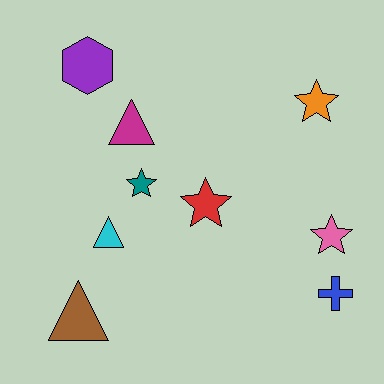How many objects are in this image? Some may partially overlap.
There are 9 objects.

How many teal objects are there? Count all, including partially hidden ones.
There is 1 teal object.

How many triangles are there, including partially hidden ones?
There are 3 triangles.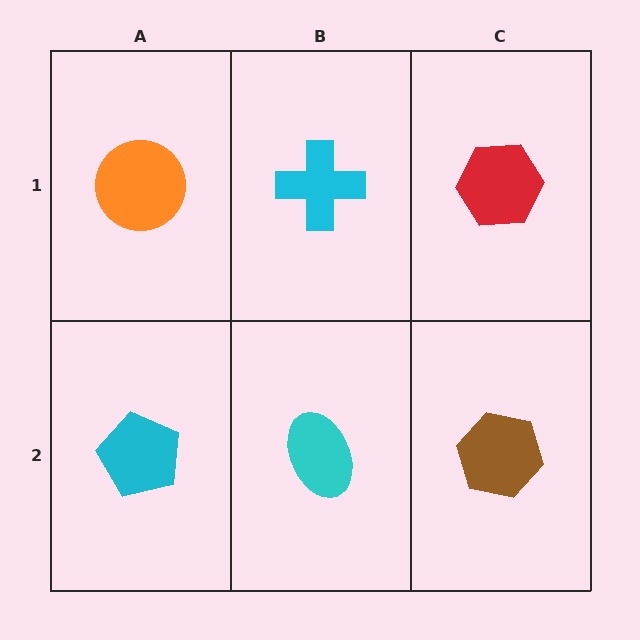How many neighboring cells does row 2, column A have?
2.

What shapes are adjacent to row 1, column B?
A cyan ellipse (row 2, column B), an orange circle (row 1, column A), a red hexagon (row 1, column C).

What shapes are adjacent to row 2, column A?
An orange circle (row 1, column A), a cyan ellipse (row 2, column B).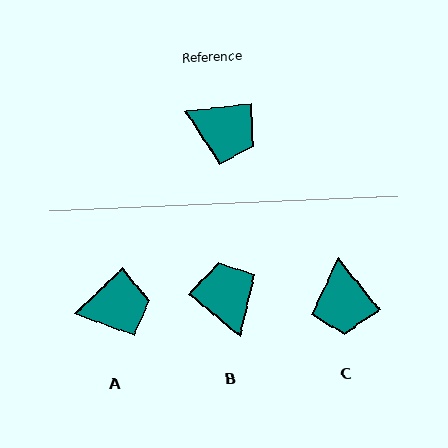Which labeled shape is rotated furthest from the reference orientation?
B, about 134 degrees away.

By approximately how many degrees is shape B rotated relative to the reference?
Approximately 134 degrees counter-clockwise.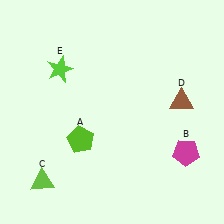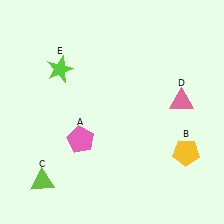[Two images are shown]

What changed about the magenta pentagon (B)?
In Image 1, B is magenta. In Image 2, it changed to yellow.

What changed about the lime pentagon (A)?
In Image 1, A is lime. In Image 2, it changed to pink.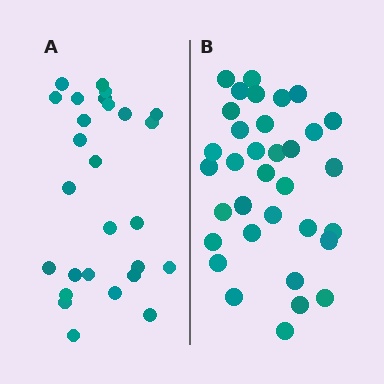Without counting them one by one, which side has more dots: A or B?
Region B (the right region) has more dots.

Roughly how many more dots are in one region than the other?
Region B has roughly 8 or so more dots than region A.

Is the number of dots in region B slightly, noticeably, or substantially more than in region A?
Region B has noticeably more, but not dramatically so. The ratio is roughly 1.3 to 1.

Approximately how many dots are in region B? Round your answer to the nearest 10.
About 30 dots. (The exact count is 34, which rounds to 30.)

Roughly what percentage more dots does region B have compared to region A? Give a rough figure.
About 25% more.